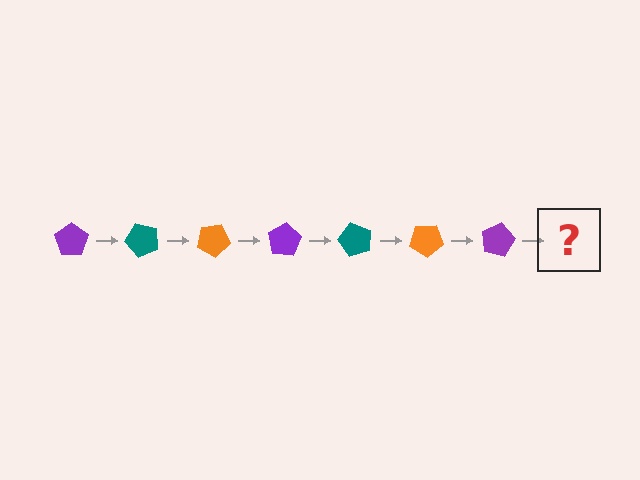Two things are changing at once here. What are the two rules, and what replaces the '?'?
The two rules are that it rotates 50 degrees each step and the color cycles through purple, teal, and orange. The '?' should be a teal pentagon, rotated 350 degrees from the start.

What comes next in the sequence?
The next element should be a teal pentagon, rotated 350 degrees from the start.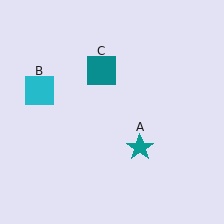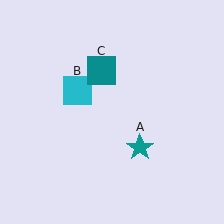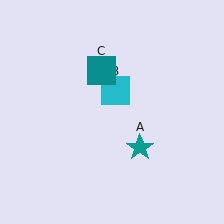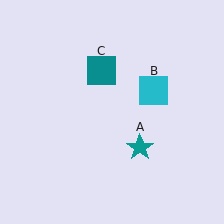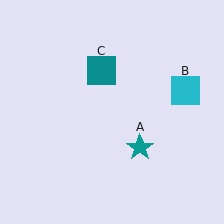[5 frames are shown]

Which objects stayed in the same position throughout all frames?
Teal star (object A) and teal square (object C) remained stationary.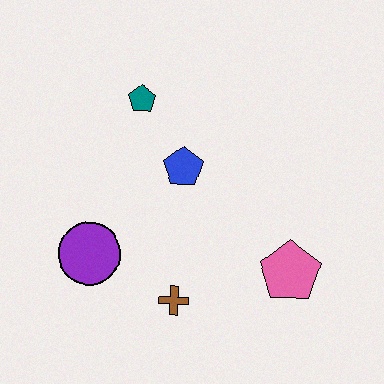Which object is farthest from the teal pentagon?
The pink pentagon is farthest from the teal pentagon.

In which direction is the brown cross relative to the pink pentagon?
The brown cross is to the left of the pink pentagon.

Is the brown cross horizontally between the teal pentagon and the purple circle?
No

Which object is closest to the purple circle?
The brown cross is closest to the purple circle.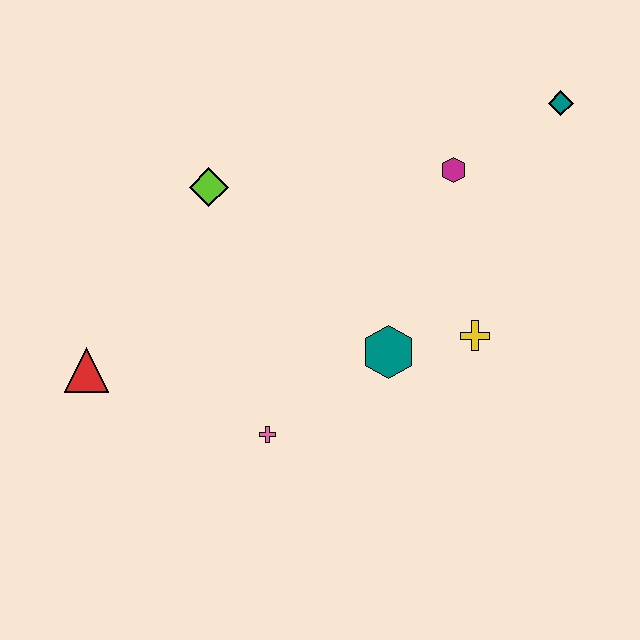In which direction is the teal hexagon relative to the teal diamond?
The teal hexagon is below the teal diamond.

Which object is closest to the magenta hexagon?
The teal diamond is closest to the magenta hexagon.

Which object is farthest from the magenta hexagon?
The red triangle is farthest from the magenta hexagon.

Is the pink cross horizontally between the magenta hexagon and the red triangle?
Yes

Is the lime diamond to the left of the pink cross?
Yes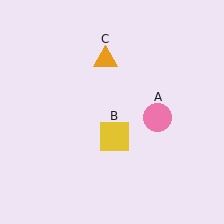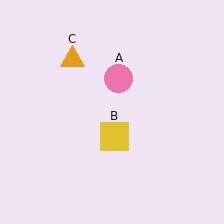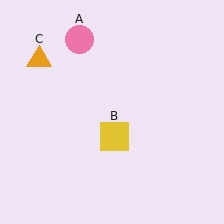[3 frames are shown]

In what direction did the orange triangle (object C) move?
The orange triangle (object C) moved left.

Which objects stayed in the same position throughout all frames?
Yellow square (object B) remained stationary.